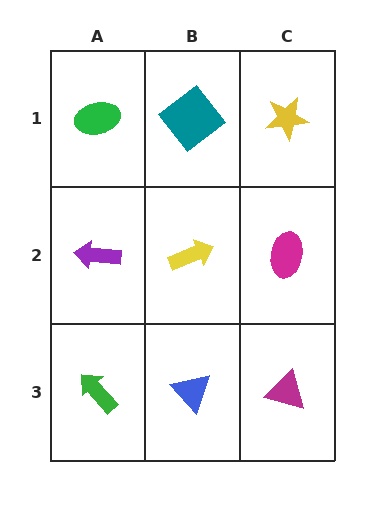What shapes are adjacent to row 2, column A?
A green ellipse (row 1, column A), a green arrow (row 3, column A), a yellow arrow (row 2, column B).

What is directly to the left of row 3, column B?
A green arrow.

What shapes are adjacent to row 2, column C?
A yellow star (row 1, column C), a magenta triangle (row 3, column C), a yellow arrow (row 2, column B).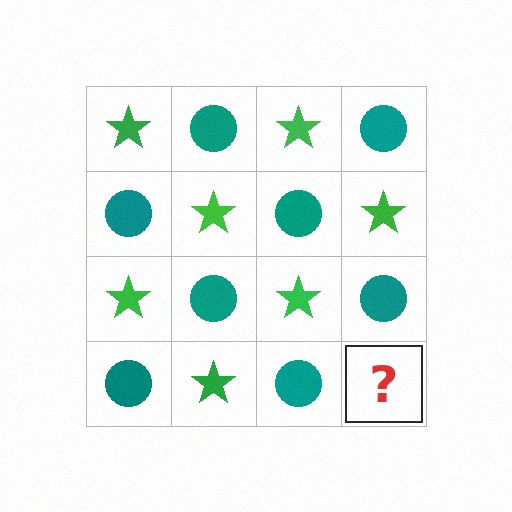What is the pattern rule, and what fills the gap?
The rule is that it alternates green star and teal circle in a checkerboard pattern. The gap should be filled with a green star.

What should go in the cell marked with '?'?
The missing cell should contain a green star.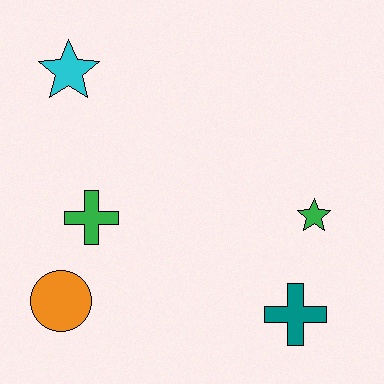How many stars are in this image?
There are 2 stars.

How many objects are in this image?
There are 5 objects.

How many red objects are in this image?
There are no red objects.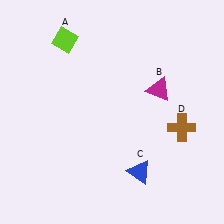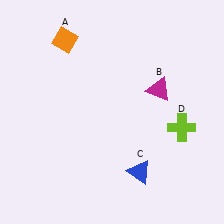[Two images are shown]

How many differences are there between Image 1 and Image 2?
There are 2 differences between the two images.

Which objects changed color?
A changed from lime to orange. D changed from brown to lime.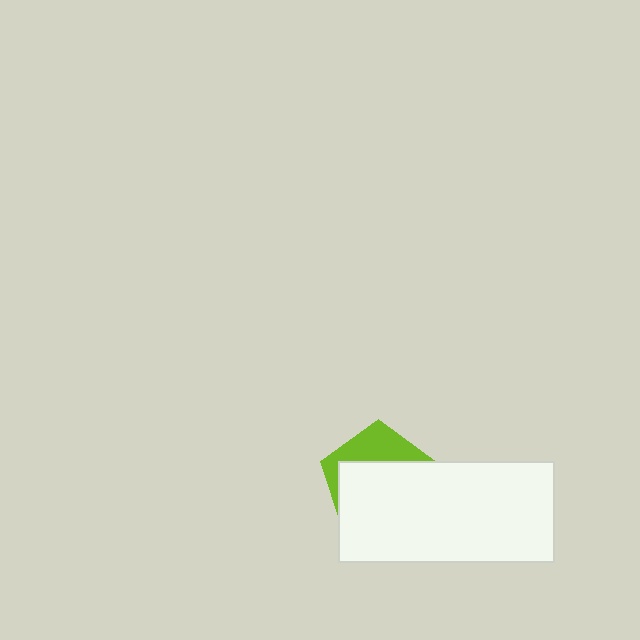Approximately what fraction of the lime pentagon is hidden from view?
Roughly 67% of the lime pentagon is hidden behind the white rectangle.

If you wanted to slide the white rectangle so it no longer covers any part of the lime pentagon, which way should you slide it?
Slide it down — that is the most direct way to separate the two shapes.